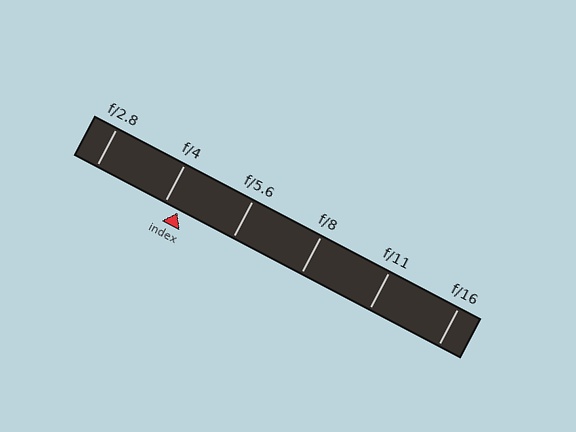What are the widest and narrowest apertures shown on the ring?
The widest aperture shown is f/2.8 and the narrowest is f/16.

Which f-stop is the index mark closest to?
The index mark is closest to f/4.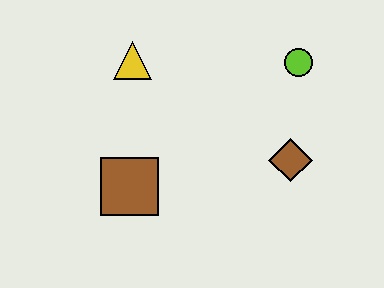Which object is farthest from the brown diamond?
The yellow triangle is farthest from the brown diamond.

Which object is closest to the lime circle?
The brown diamond is closest to the lime circle.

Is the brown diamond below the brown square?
No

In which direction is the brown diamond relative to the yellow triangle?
The brown diamond is to the right of the yellow triangle.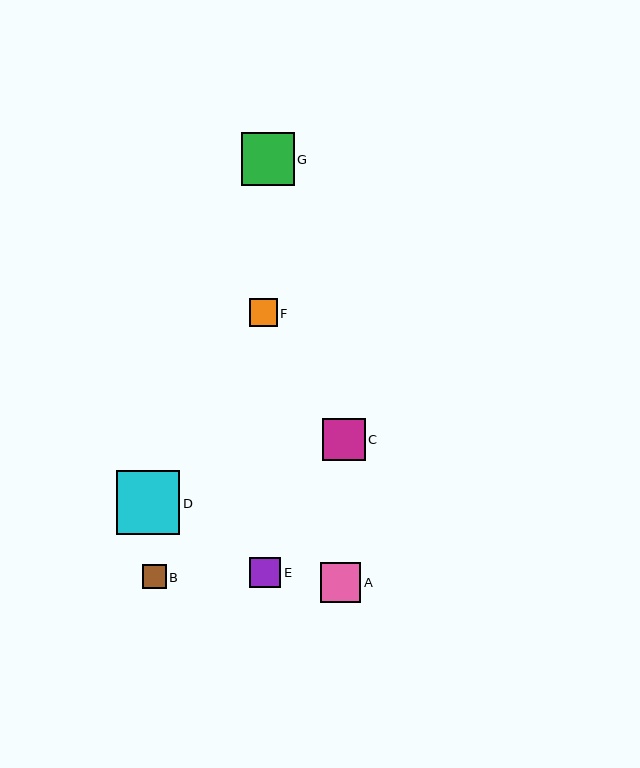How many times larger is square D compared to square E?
Square D is approximately 2.1 times the size of square E.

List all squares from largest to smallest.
From largest to smallest: D, G, C, A, E, F, B.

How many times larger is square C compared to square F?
Square C is approximately 1.5 times the size of square F.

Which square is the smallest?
Square B is the smallest with a size of approximately 24 pixels.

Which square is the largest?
Square D is the largest with a size of approximately 64 pixels.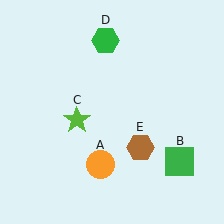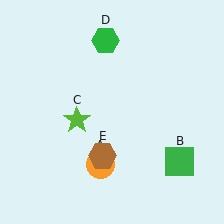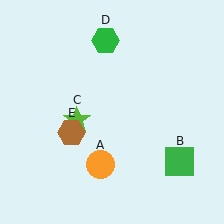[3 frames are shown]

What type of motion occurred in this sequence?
The brown hexagon (object E) rotated clockwise around the center of the scene.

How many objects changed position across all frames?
1 object changed position: brown hexagon (object E).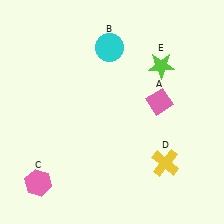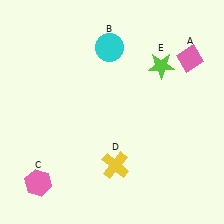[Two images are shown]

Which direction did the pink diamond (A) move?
The pink diamond (A) moved up.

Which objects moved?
The objects that moved are: the pink diamond (A), the yellow cross (D).